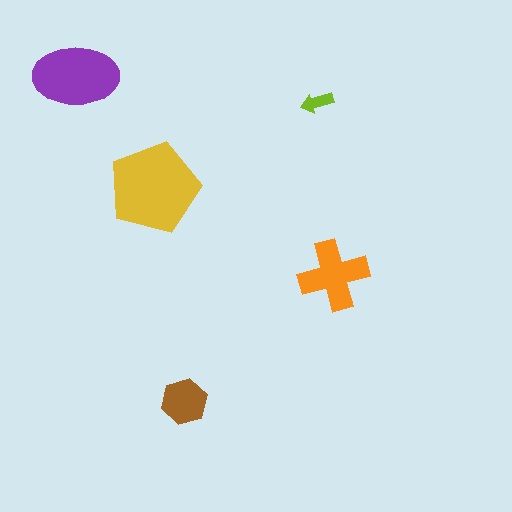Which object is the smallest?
The lime arrow.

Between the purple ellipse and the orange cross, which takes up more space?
The purple ellipse.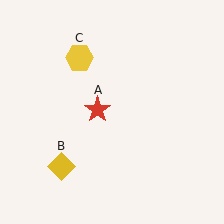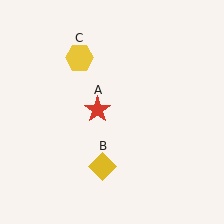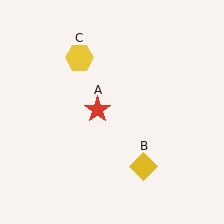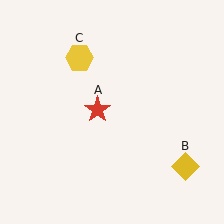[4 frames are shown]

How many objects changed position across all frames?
1 object changed position: yellow diamond (object B).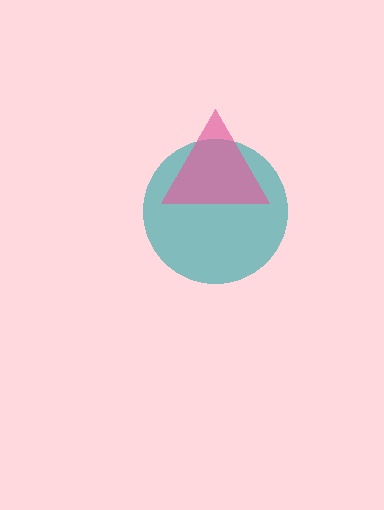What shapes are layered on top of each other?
The layered shapes are: a teal circle, a pink triangle.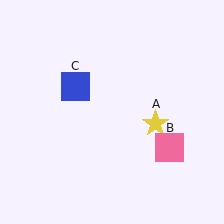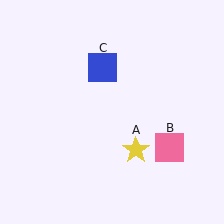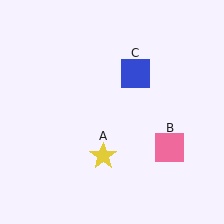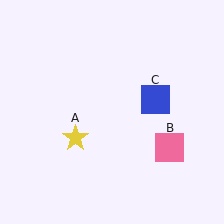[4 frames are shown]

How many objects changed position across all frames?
2 objects changed position: yellow star (object A), blue square (object C).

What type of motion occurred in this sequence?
The yellow star (object A), blue square (object C) rotated clockwise around the center of the scene.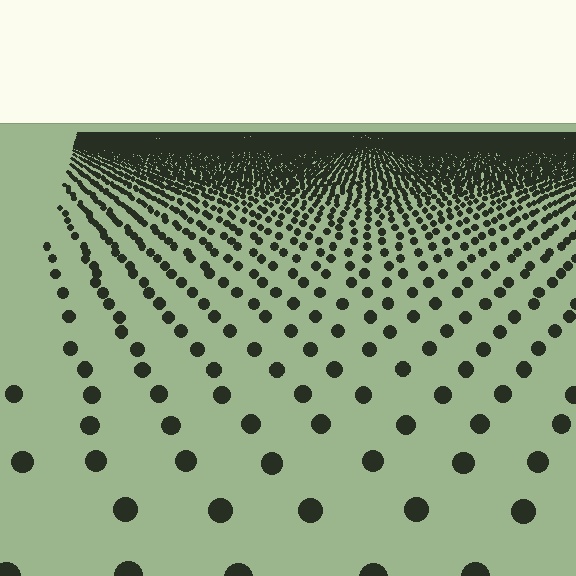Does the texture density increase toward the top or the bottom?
Density increases toward the top.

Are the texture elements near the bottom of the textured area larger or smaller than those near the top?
Larger. Near the bottom, elements are closer to the viewer and appear at a bigger on-screen size.